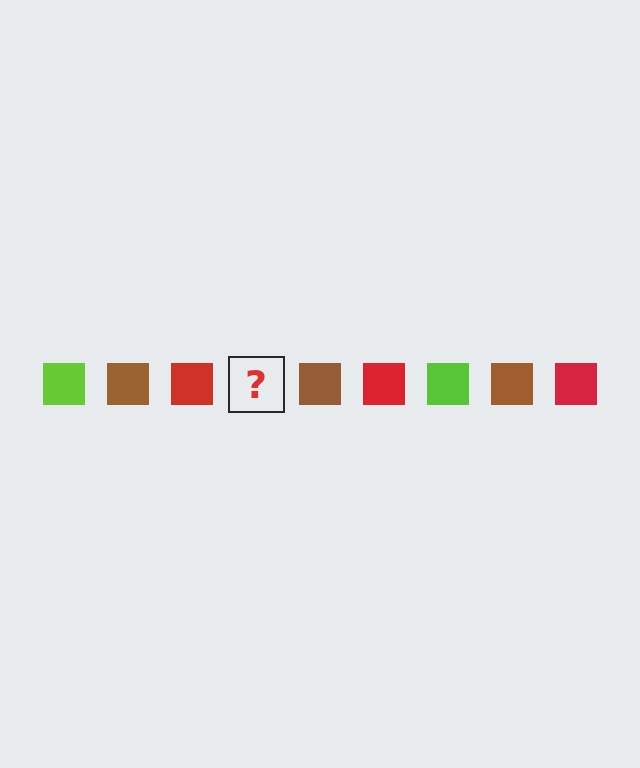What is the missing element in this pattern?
The missing element is a lime square.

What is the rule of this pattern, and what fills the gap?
The rule is that the pattern cycles through lime, brown, red squares. The gap should be filled with a lime square.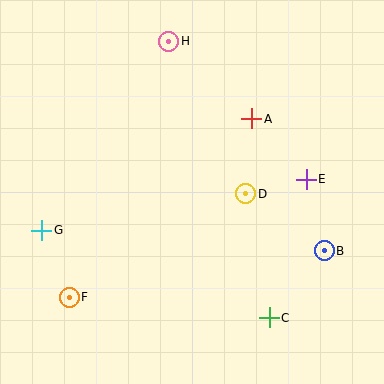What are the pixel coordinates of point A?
Point A is at (252, 119).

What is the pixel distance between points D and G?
The distance between D and G is 207 pixels.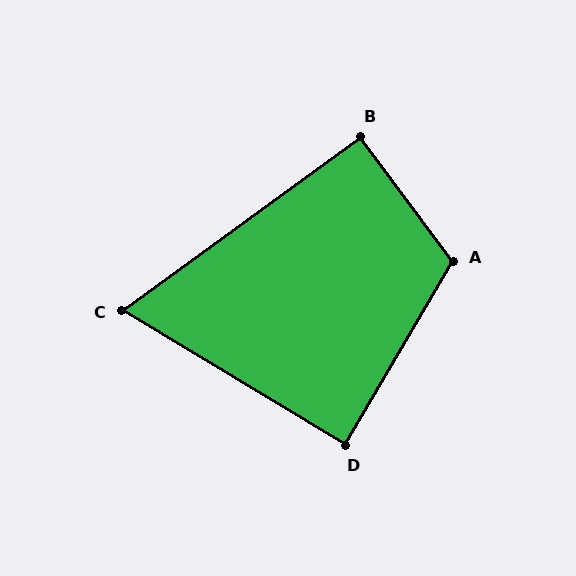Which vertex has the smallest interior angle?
C, at approximately 67 degrees.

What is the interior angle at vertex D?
Approximately 89 degrees (approximately right).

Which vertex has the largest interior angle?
A, at approximately 113 degrees.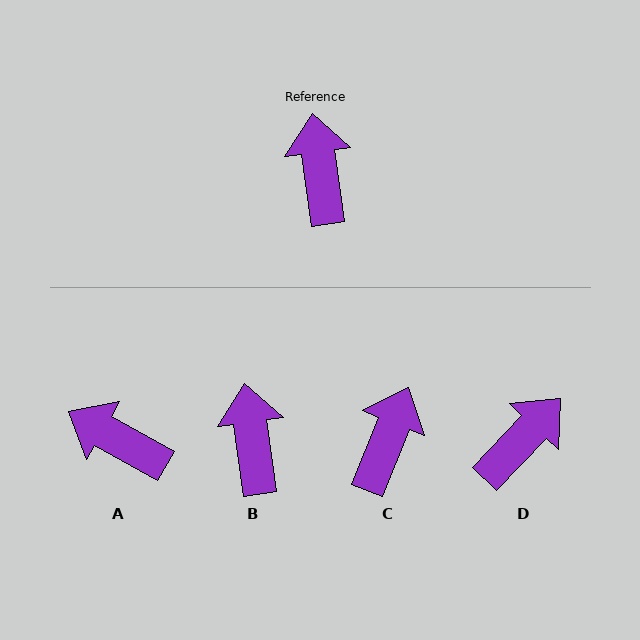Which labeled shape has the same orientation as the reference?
B.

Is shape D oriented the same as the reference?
No, it is off by about 51 degrees.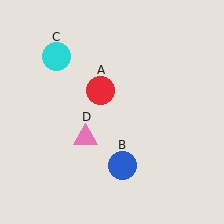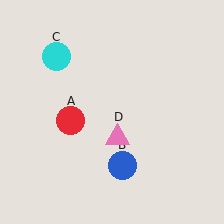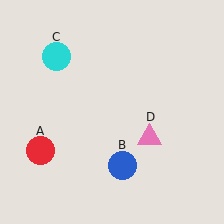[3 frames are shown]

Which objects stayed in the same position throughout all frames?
Blue circle (object B) and cyan circle (object C) remained stationary.